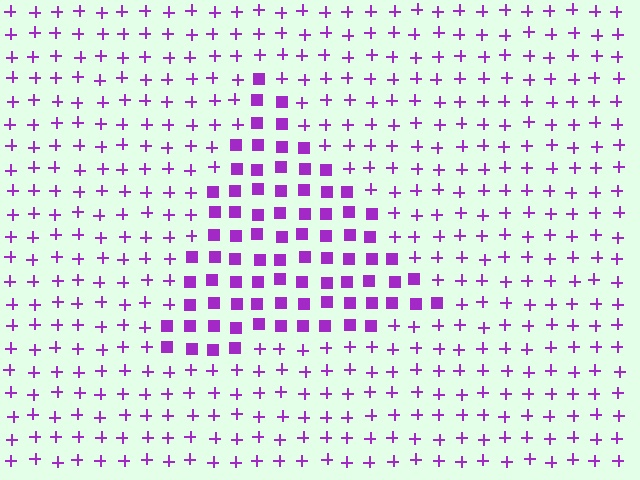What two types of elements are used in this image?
The image uses squares inside the triangle region and plus signs outside it.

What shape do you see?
I see a triangle.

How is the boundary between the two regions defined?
The boundary is defined by a change in element shape: squares inside vs. plus signs outside. All elements share the same color and spacing.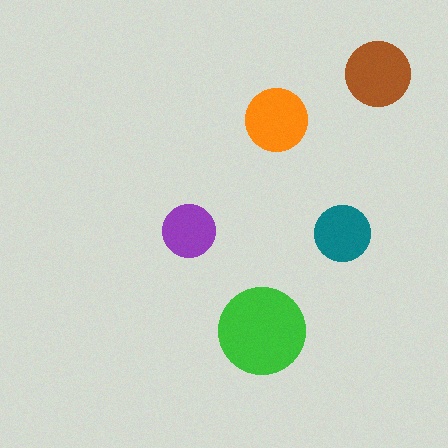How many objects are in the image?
There are 5 objects in the image.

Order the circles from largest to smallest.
the green one, the brown one, the orange one, the teal one, the purple one.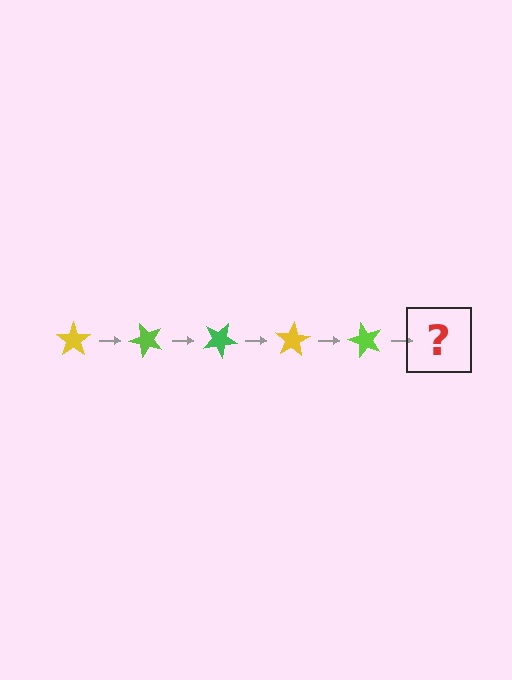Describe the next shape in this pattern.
It should be a green star, rotated 250 degrees from the start.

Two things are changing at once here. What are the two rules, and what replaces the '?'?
The two rules are that it rotates 50 degrees each step and the color cycles through yellow, lime, and green. The '?' should be a green star, rotated 250 degrees from the start.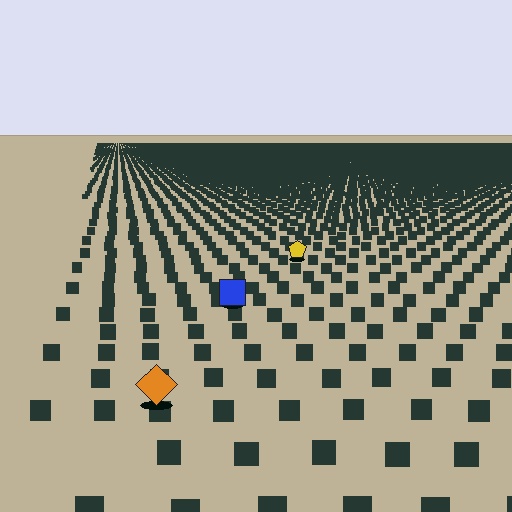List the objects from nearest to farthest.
From nearest to farthest: the orange diamond, the blue square, the yellow pentagon.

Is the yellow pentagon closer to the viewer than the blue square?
No. The blue square is closer — you can tell from the texture gradient: the ground texture is coarser near it.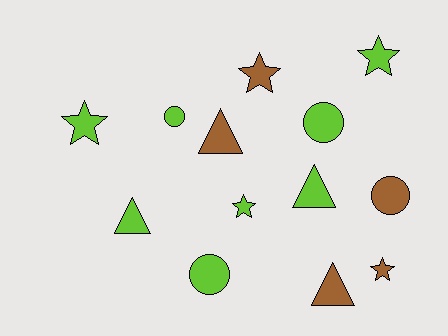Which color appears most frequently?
Lime, with 8 objects.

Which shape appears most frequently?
Star, with 5 objects.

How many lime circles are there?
There are 3 lime circles.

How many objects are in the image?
There are 13 objects.